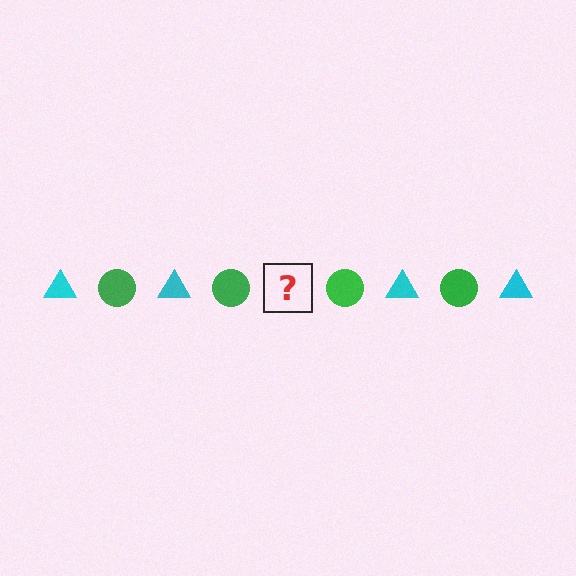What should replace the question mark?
The question mark should be replaced with a cyan triangle.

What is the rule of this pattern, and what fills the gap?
The rule is that the pattern alternates between cyan triangle and green circle. The gap should be filled with a cyan triangle.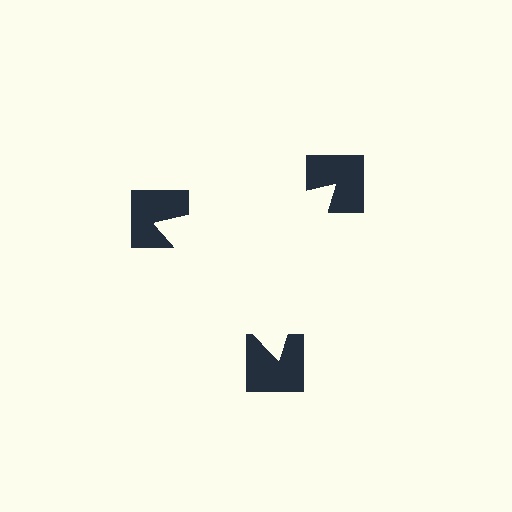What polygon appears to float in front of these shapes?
An illusory triangle — its edges are inferred from the aligned wedge cuts in the notched squares, not physically drawn.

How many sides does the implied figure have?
3 sides.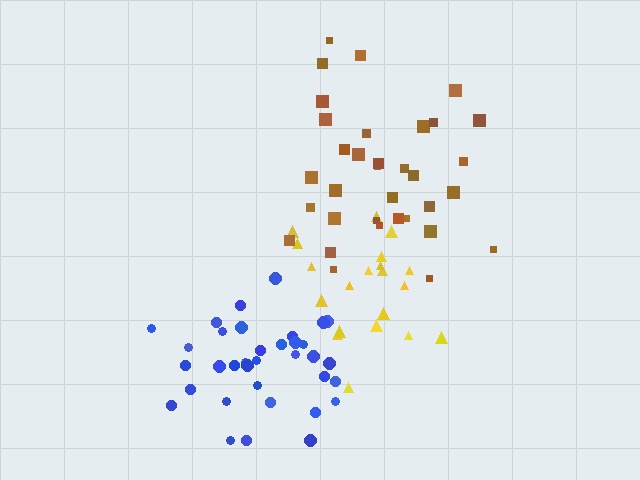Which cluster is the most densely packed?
Blue.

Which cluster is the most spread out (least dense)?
Brown.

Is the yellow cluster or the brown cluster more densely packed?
Yellow.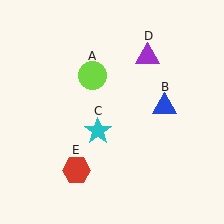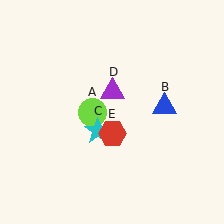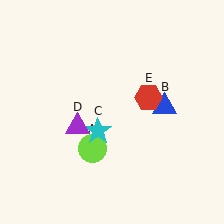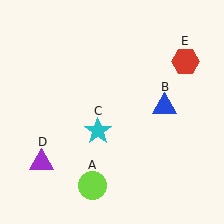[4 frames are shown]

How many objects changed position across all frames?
3 objects changed position: lime circle (object A), purple triangle (object D), red hexagon (object E).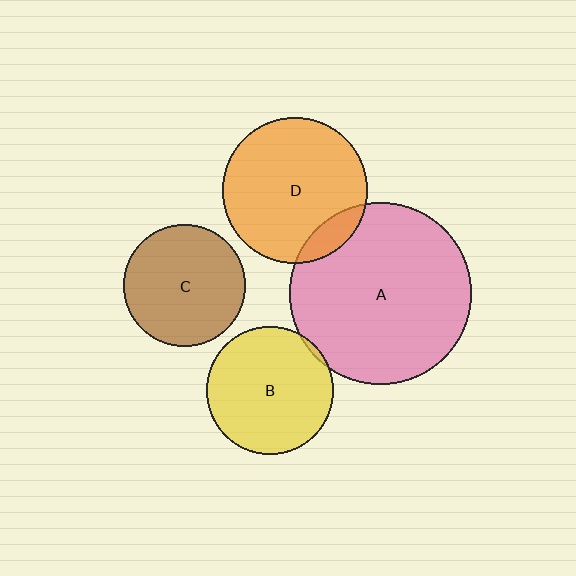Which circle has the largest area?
Circle A (pink).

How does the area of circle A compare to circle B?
Approximately 2.0 times.